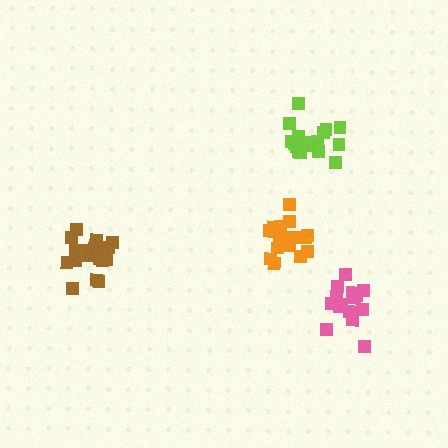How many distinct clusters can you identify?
There are 4 distinct clusters.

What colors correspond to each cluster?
The clusters are colored: orange, brown, lime, pink.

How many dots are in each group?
Group 1: 17 dots, Group 2: 21 dots, Group 3: 19 dots, Group 4: 16 dots (73 total).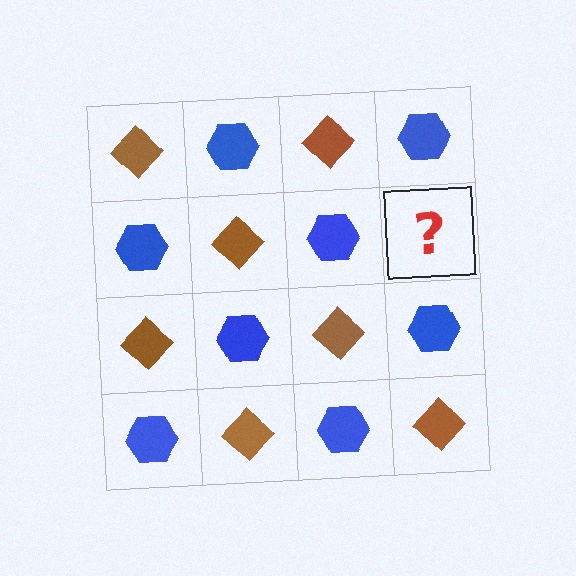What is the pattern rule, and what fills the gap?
The rule is that it alternates brown diamond and blue hexagon in a checkerboard pattern. The gap should be filled with a brown diamond.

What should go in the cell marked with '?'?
The missing cell should contain a brown diamond.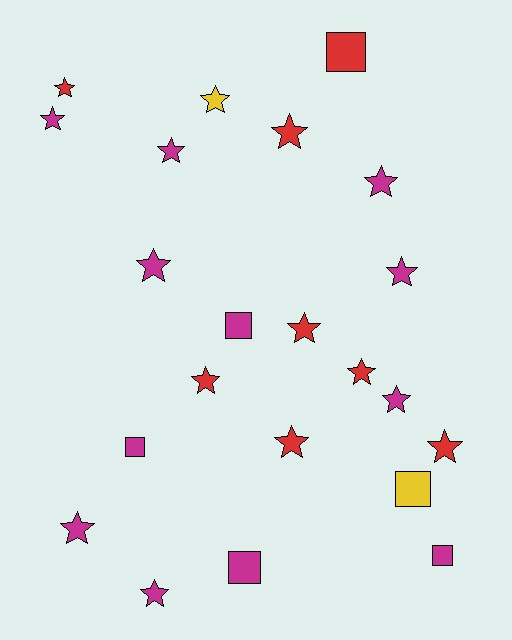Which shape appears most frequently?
Star, with 16 objects.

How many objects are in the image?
There are 22 objects.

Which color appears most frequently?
Magenta, with 12 objects.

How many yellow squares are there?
There is 1 yellow square.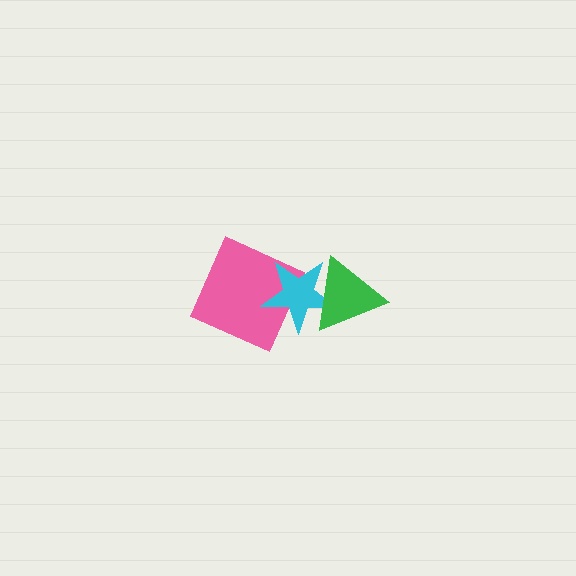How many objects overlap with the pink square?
1 object overlaps with the pink square.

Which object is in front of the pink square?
The cyan star is in front of the pink square.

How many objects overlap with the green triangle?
1 object overlaps with the green triangle.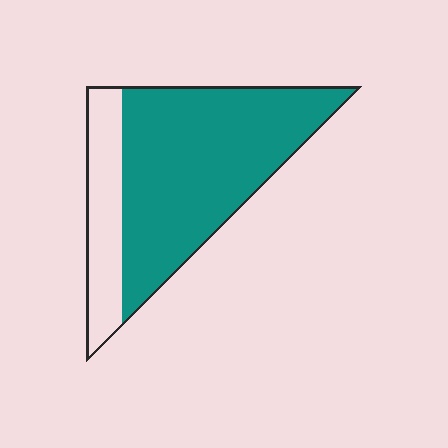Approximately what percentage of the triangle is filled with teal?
Approximately 75%.